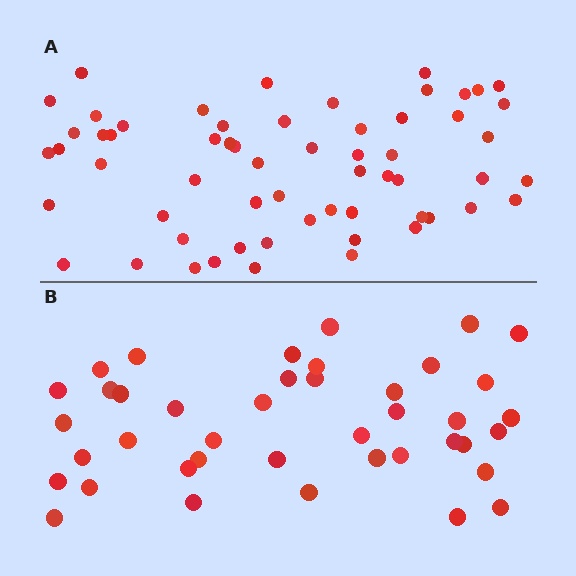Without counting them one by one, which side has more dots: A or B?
Region A (the top region) has more dots.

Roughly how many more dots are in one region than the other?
Region A has approximately 20 more dots than region B.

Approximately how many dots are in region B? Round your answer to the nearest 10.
About 40 dots. (The exact count is 41, which rounds to 40.)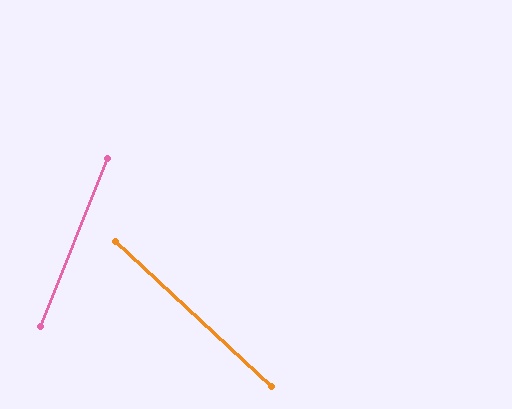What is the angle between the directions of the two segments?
Approximately 68 degrees.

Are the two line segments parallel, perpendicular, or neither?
Neither parallel nor perpendicular — they differ by about 68°.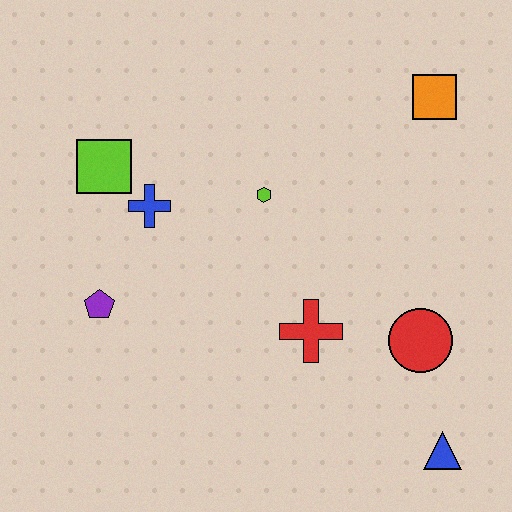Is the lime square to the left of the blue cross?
Yes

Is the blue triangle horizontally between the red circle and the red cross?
No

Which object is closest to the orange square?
The lime hexagon is closest to the orange square.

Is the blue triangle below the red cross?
Yes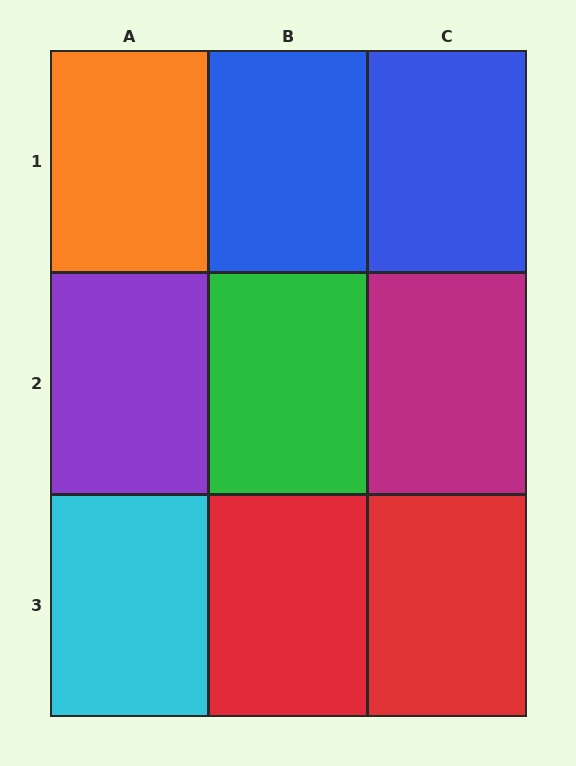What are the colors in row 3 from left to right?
Cyan, red, red.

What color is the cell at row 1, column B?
Blue.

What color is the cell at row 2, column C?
Magenta.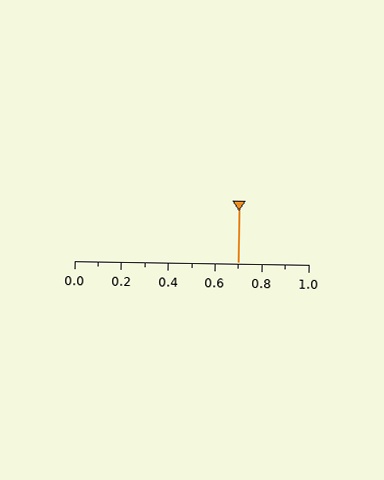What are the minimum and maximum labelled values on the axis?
The axis runs from 0.0 to 1.0.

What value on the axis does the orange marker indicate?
The marker indicates approximately 0.7.